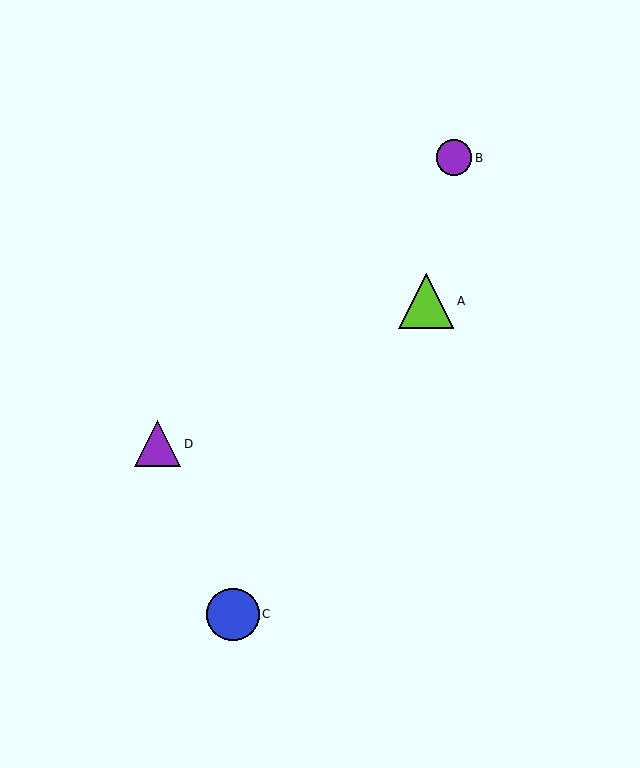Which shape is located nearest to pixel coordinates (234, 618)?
The blue circle (labeled C) at (233, 614) is nearest to that location.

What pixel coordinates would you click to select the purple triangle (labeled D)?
Click at (158, 444) to select the purple triangle D.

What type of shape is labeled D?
Shape D is a purple triangle.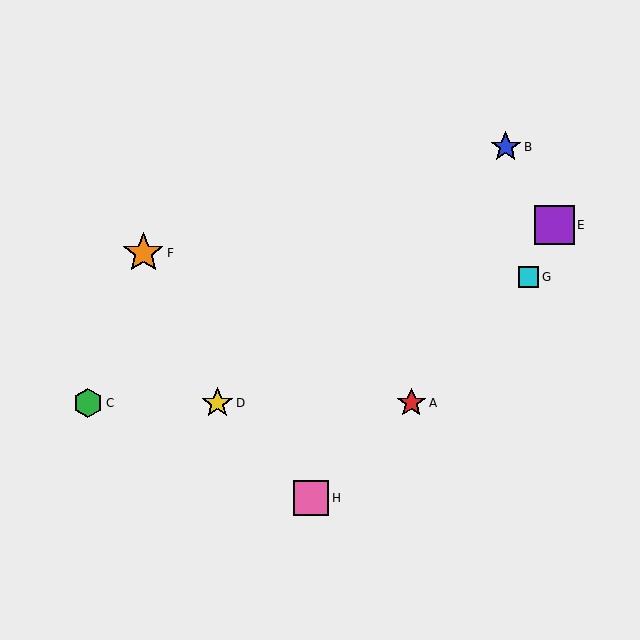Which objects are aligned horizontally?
Objects A, C, D are aligned horizontally.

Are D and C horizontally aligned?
Yes, both are at y≈403.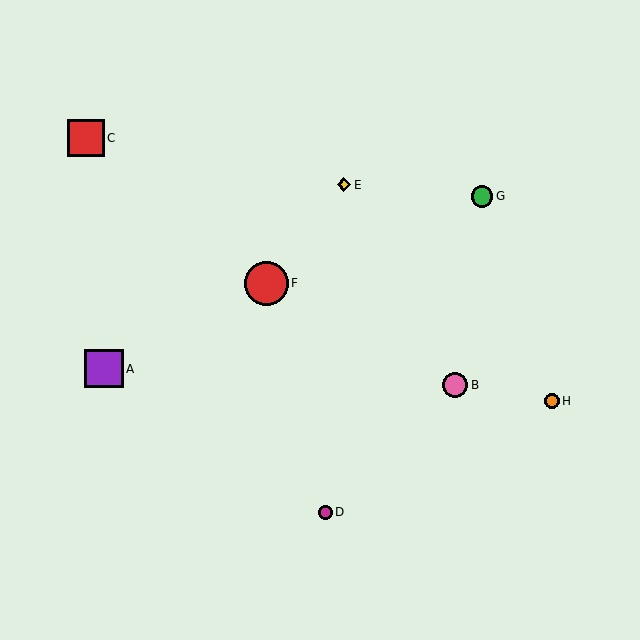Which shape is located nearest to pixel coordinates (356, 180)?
The yellow diamond (labeled E) at (344, 185) is nearest to that location.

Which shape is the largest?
The red circle (labeled F) is the largest.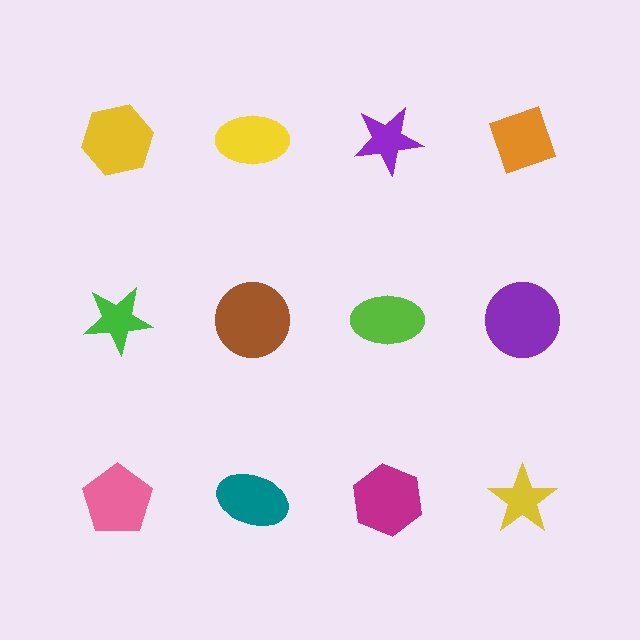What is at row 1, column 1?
A yellow hexagon.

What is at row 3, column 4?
A yellow star.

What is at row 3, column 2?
A teal ellipse.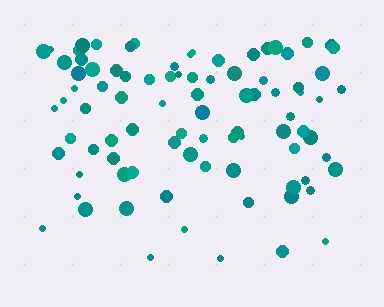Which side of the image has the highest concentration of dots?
The top.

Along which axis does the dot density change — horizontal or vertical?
Vertical.